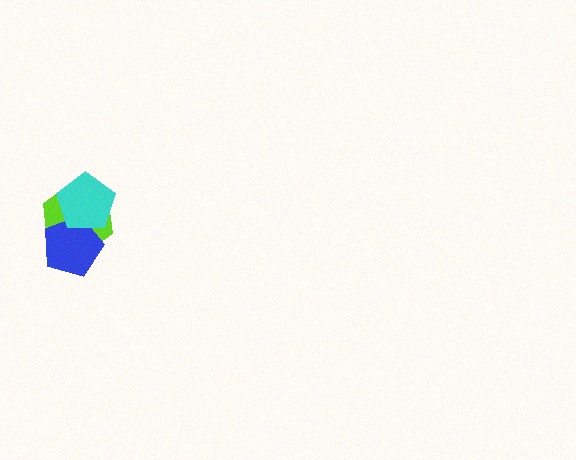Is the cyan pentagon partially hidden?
No, no other shape covers it.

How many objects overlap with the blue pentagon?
2 objects overlap with the blue pentagon.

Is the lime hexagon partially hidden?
Yes, it is partially covered by another shape.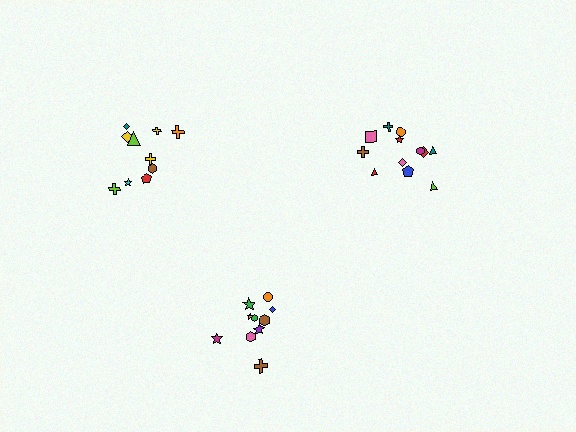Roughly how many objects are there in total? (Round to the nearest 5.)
Roughly 30 objects in total.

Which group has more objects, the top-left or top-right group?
The top-right group.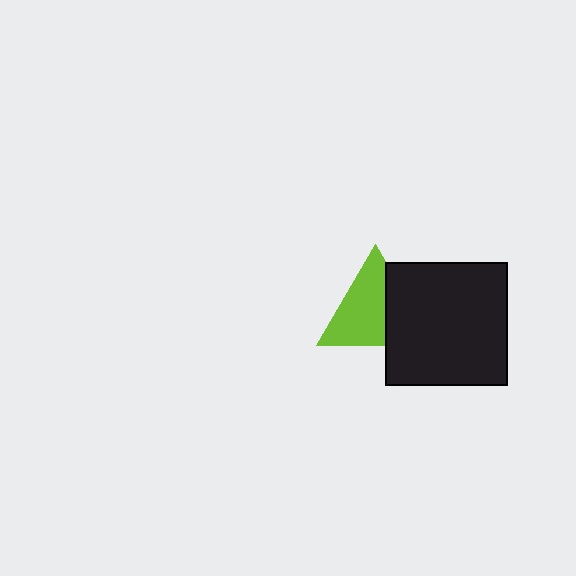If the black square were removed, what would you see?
You would see the complete lime triangle.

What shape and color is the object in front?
The object in front is a black square.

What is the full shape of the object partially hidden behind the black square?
The partially hidden object is a lime triangle.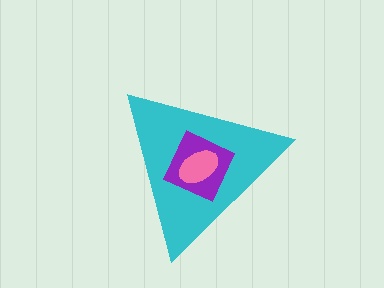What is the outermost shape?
The cyan triangle.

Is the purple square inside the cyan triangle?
Yes.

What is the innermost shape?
The pink ellipse.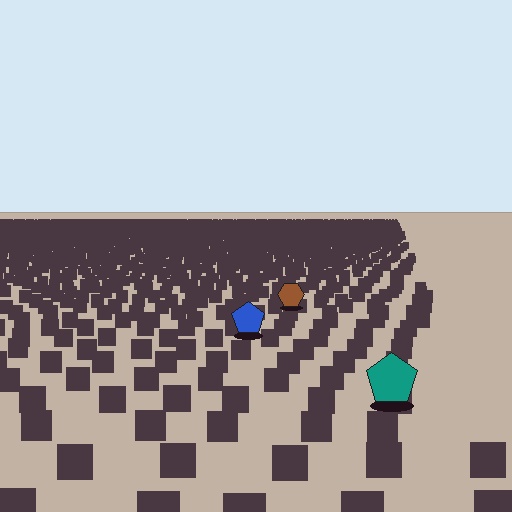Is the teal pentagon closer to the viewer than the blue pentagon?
Yes. The teal pentagon is closer — you can tell from the texture gradient: the ground texture is coarser near it.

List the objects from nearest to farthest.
From nearest to farthest: the teal pentagon, the blue pentagon, the brown hexagon.